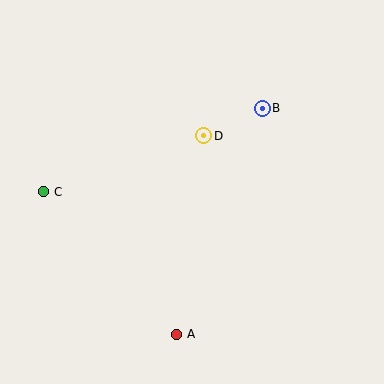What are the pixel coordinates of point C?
Point C is at (44, 192).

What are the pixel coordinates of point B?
Point B is at (262, 108).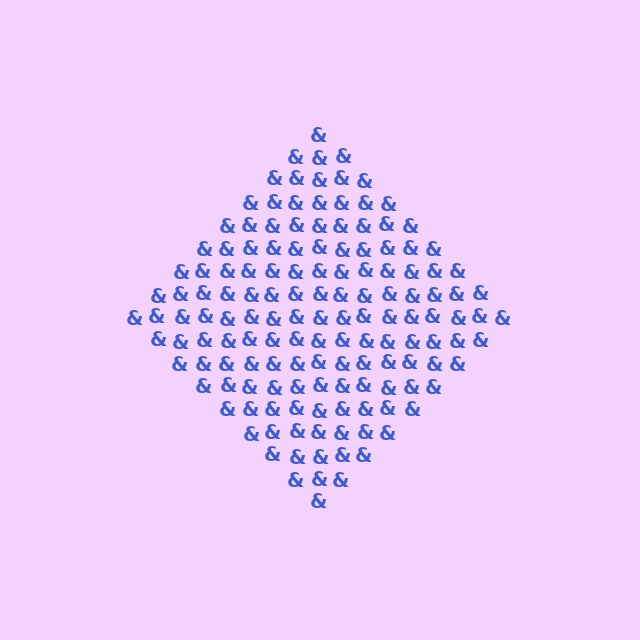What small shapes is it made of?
It is made of small ampersands.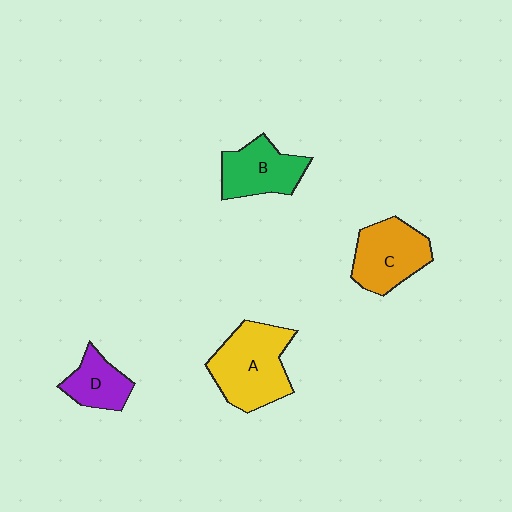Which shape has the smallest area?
Shape D (purple).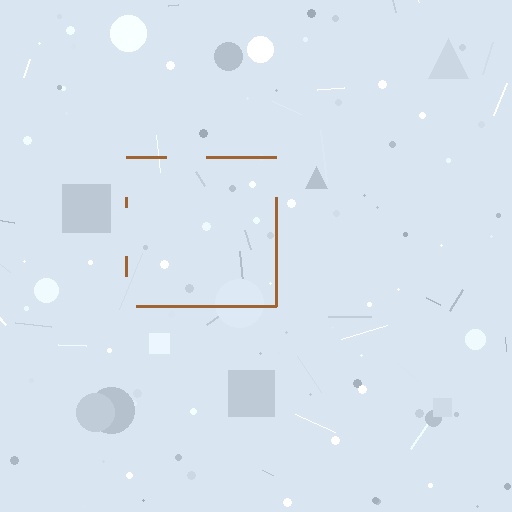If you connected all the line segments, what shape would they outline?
They would outline a square.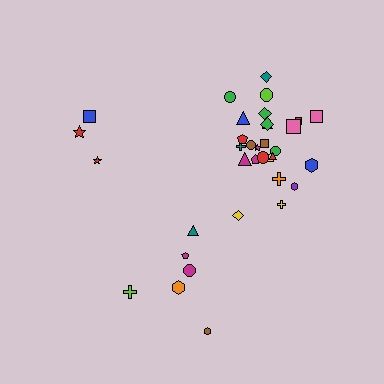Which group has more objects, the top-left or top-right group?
The top-right group.